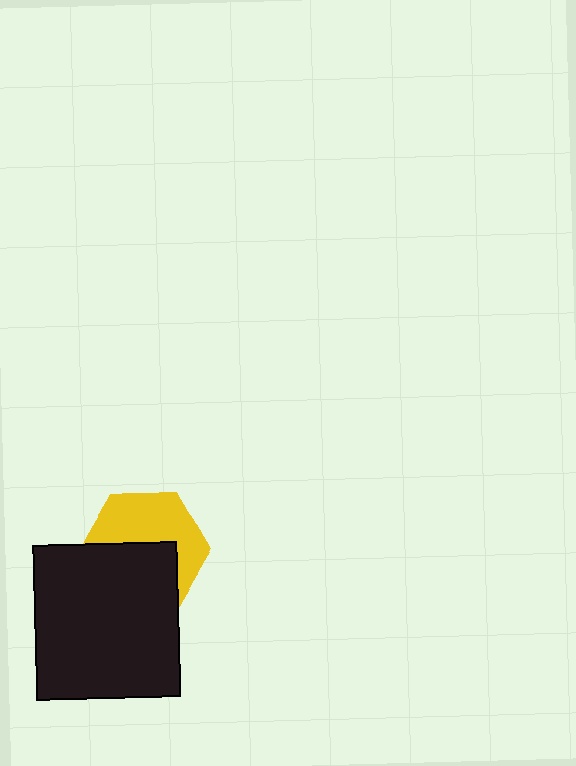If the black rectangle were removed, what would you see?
You would see the complete yellow hexagon.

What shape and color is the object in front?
The object in front is a black rectangle.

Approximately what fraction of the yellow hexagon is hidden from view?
Roughly 49% of the yellow hexagon is hidden behind the black rectangle.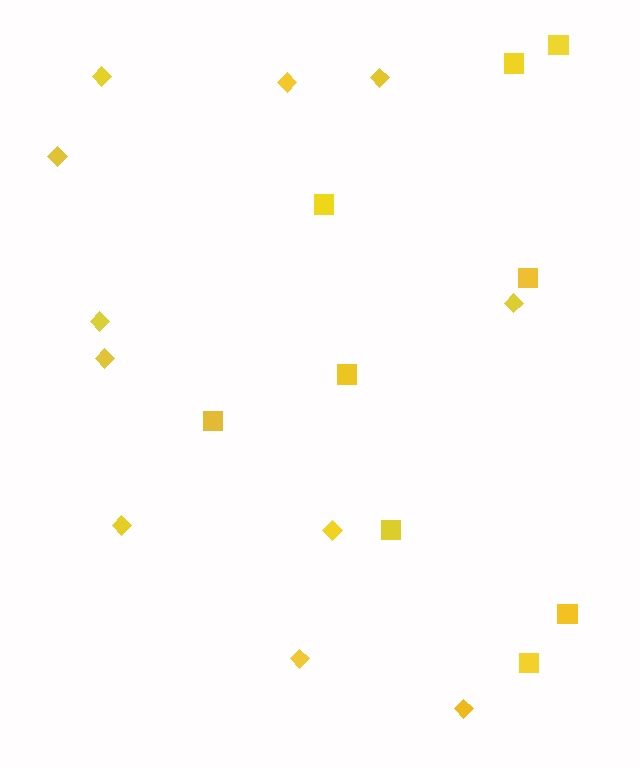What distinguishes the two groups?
There are 2 groups: one group of diamonds (11) and one group of squares (9).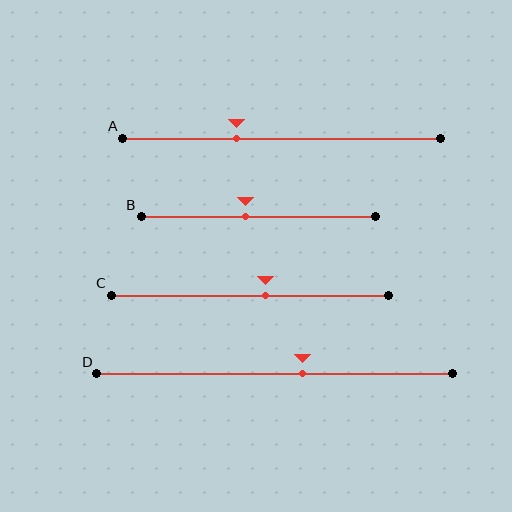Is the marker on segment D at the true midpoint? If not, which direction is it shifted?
No, the marker on segment D is shifted to the right by about 8% of the segment length.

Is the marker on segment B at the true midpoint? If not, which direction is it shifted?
No, the marker on segment B is shifted to the left by about 6% of the segment length.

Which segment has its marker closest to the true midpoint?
Segment B has its marker closest to the true midpoint.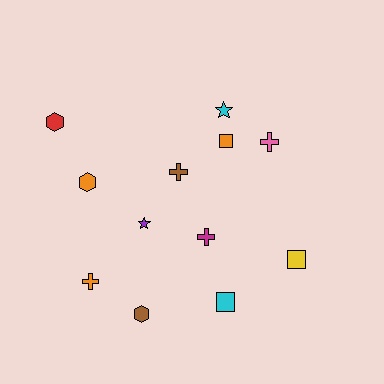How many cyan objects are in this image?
There are 2 cyan objects.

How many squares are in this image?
There are 3 squares.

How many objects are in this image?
There are 12 objects.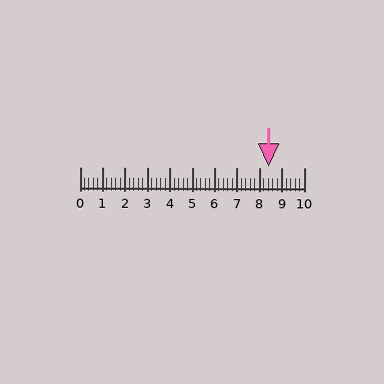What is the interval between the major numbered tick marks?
The major tick marks are spaced 1 units apart.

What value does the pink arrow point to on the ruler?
The pink arrow points to approximately 8.4.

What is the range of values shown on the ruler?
The ruler shows values from 0 to 10.